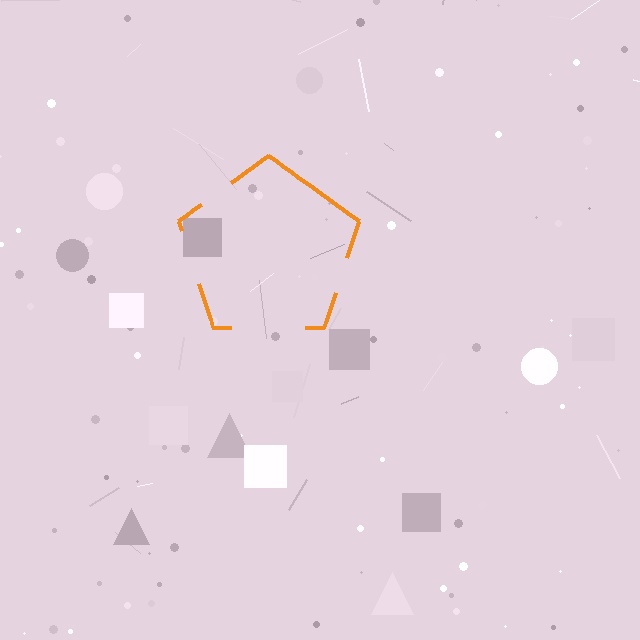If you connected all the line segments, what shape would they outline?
They would outline a pentagon.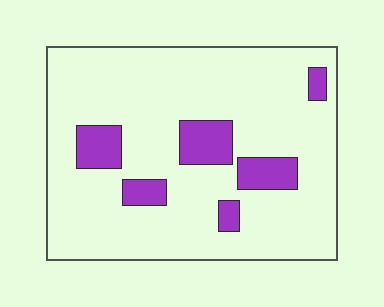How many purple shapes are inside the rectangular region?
6.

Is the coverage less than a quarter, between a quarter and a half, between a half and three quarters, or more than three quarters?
Less than a quarter.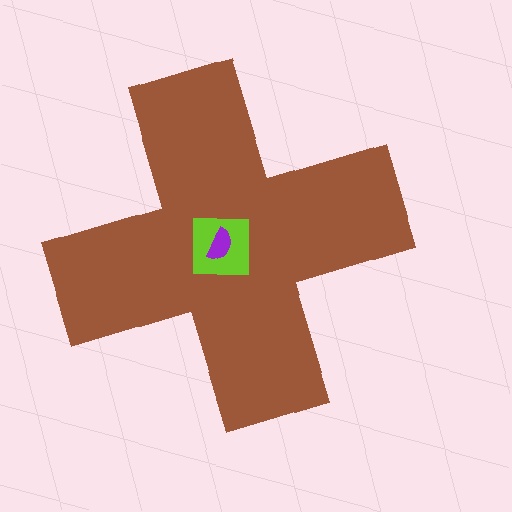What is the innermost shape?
The purple semicircle.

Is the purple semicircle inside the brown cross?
Yes.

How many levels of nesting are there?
3.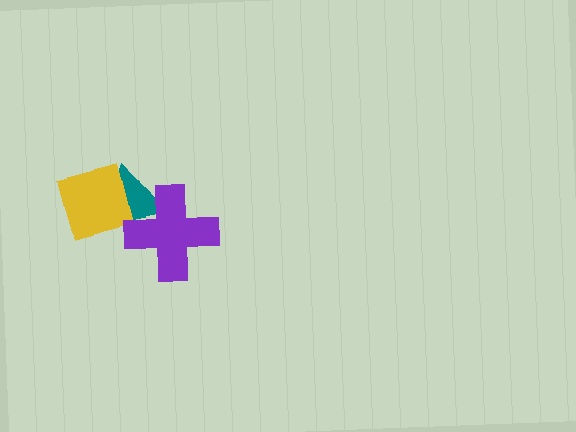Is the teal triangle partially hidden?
Yes, it is partially covered by another shape.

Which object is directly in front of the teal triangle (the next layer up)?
The yellow square is directly in front of the teal triangle.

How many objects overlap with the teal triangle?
2 objects overlap with the teal triangle.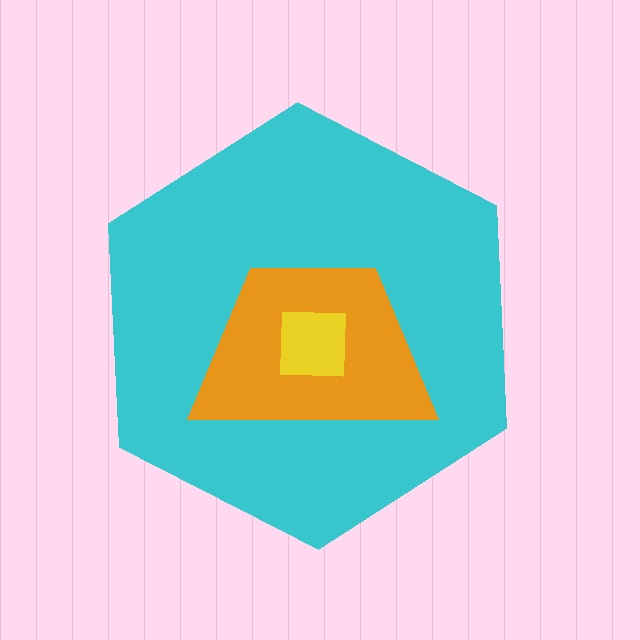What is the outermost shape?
The cyan hexagon.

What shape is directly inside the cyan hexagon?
The orange trapezoid.